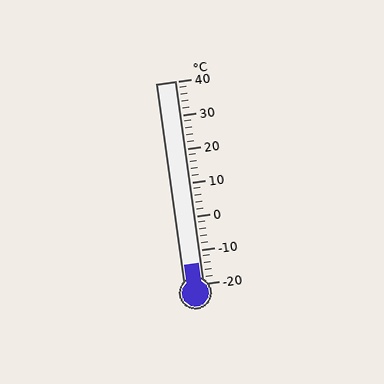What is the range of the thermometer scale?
The thermometer scale ranges from -20°C to 40°C.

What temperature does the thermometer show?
The thermometer shows approximately -14°C.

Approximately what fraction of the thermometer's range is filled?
The thermometer is filled to approximately 10% of its range.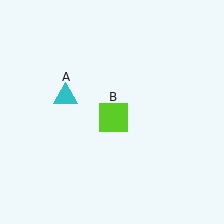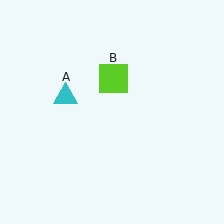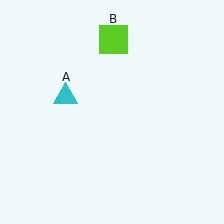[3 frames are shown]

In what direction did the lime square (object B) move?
The lime square (object B) moved up.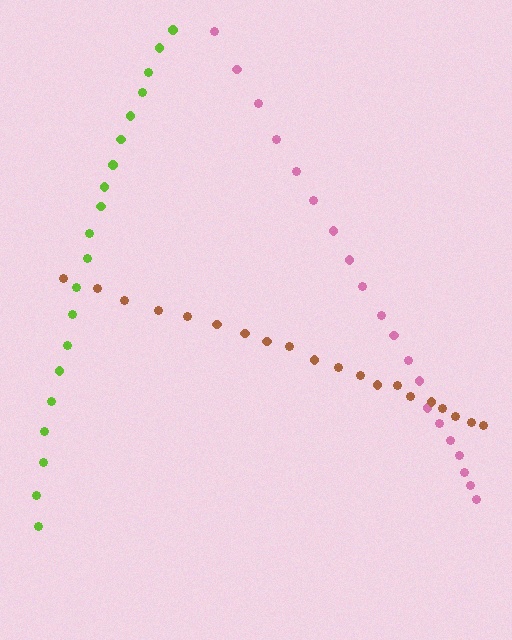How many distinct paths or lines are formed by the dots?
There are 3 distinct paths.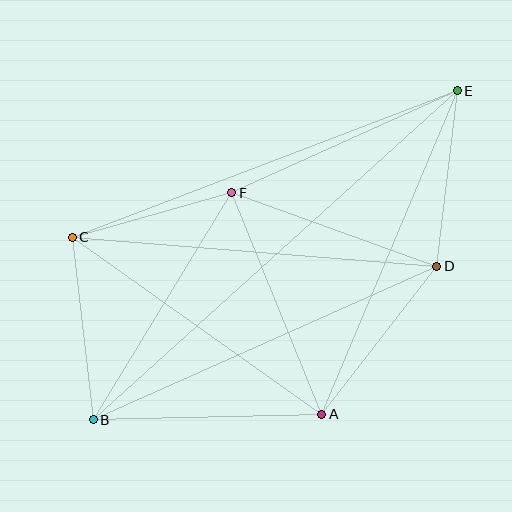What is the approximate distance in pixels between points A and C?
The distance between A and C is approximately 306 pixels.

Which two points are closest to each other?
Points C and F are closest to each other.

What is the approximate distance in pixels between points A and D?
The distance between A and D is approximately 188 pixels.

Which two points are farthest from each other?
Points B and E are farthest from each other.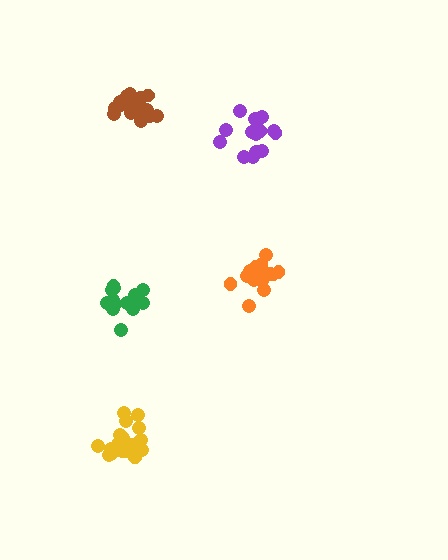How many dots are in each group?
Group 1: 20 dots, Group 2: 20 dots, Group 3: 14 dots, Group 4: 16 dots, Group 5: 14 dots (84 total).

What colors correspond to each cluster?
The clusters are colored: yellow, brown, green, orange, purple.